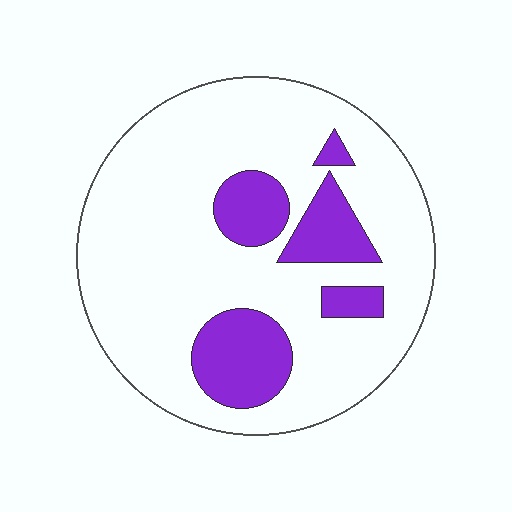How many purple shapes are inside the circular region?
5.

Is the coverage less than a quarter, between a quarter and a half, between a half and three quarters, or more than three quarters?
Less than a quarter.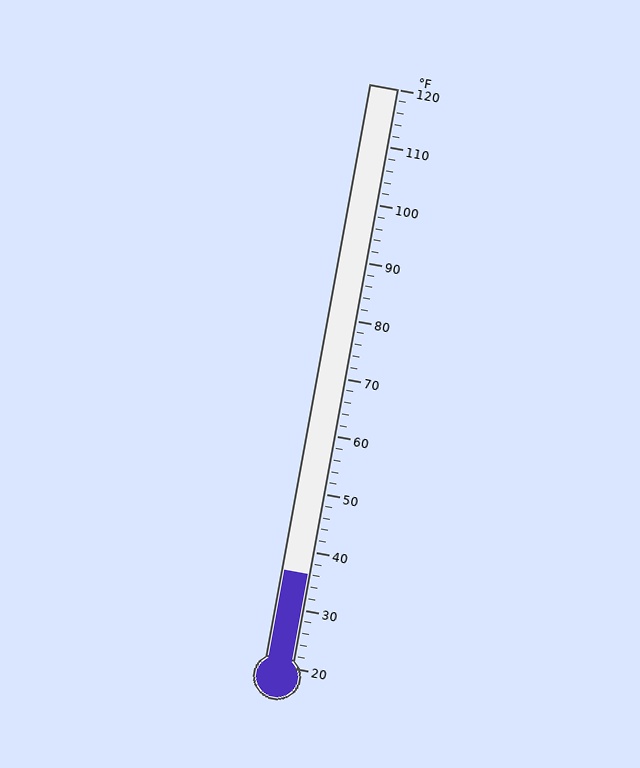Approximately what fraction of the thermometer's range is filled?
The thermometer is filled to approximately 15% of its range.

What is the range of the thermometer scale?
The thermometer scale ranges from 20°F to 120°F.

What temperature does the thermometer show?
The thermometer shows approximately 36°F.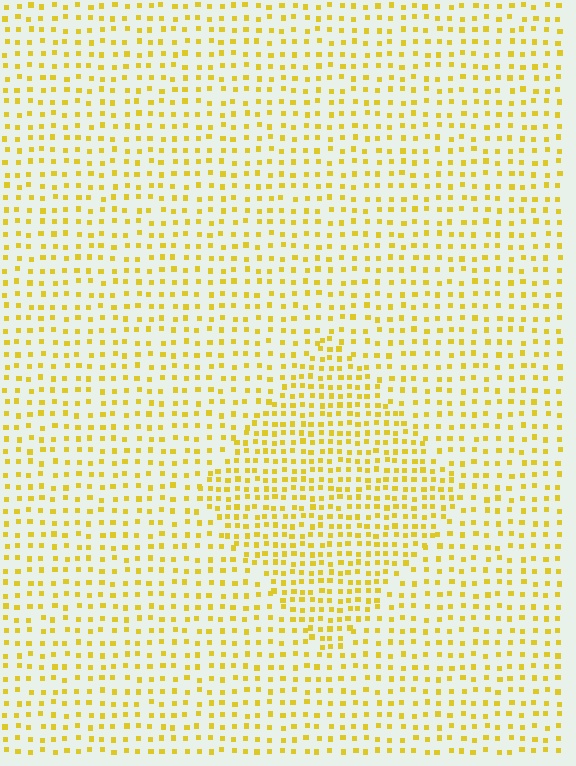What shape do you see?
I see a diamond.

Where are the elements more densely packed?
The elements are more densely packed inside the diamond boundary.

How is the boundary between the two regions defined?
The boundary is defined by a change in element density (approximately 1.7x ratio). All elements are the same color, size, and shape.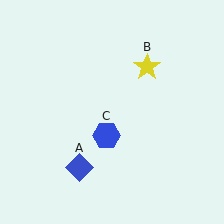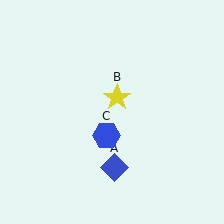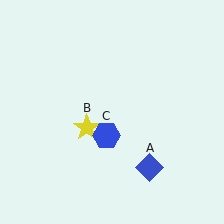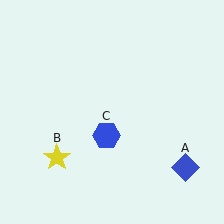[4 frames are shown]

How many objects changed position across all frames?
2 objects changed position: blue diamond (object A), yellow star (object B).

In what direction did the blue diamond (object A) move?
The blue diamond (object A) moved right.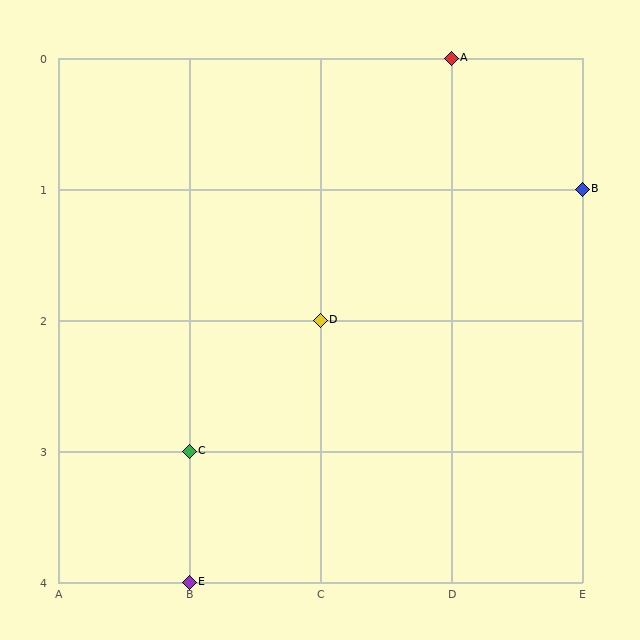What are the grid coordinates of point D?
Point D is at grid coordinates (C, 2).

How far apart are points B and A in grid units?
Points B and A are 1 column and 1 row apart (about 1.4 grid units diagonally).